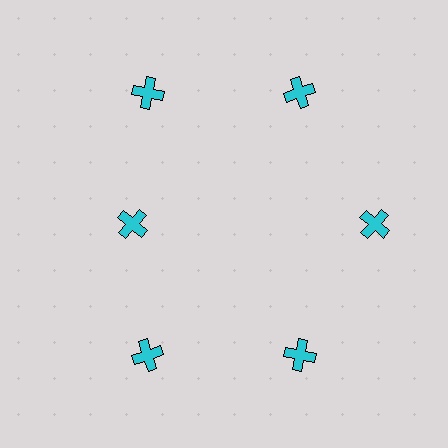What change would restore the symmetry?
The symmetry would be restored by moving it outward, back onto the ring so that all 6 crosses sit at equal angles and equal distance from the center.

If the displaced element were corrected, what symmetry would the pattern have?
It would have 6-fold rotational symmetry — the pattern would map onto itself every 60 degrees.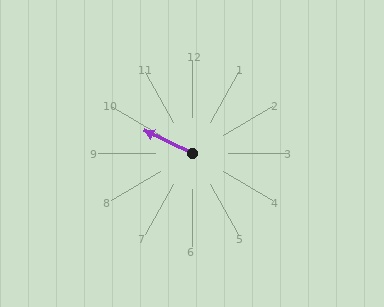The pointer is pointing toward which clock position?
Roughly 10 o'clock.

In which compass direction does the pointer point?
Northwest.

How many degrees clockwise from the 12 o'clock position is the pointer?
Approximately 296 degrees.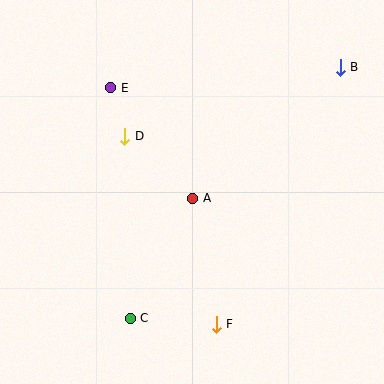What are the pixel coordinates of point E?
Point E is at (111, 88).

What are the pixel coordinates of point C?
Point C is at (130, 318).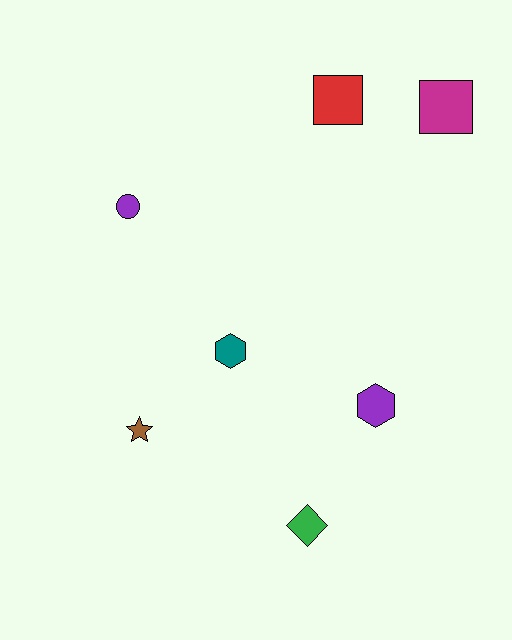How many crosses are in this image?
There are no crosses.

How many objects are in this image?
There are 7 objects.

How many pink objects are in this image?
There are no pink objects.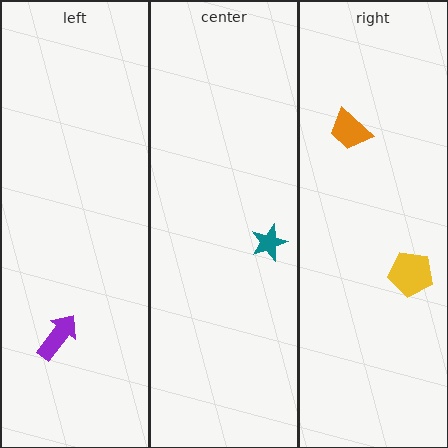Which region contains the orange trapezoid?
The right region.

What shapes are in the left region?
The purple arrow.